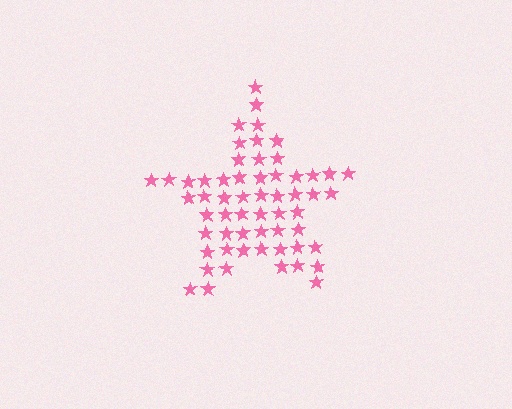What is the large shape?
The large shape is a star.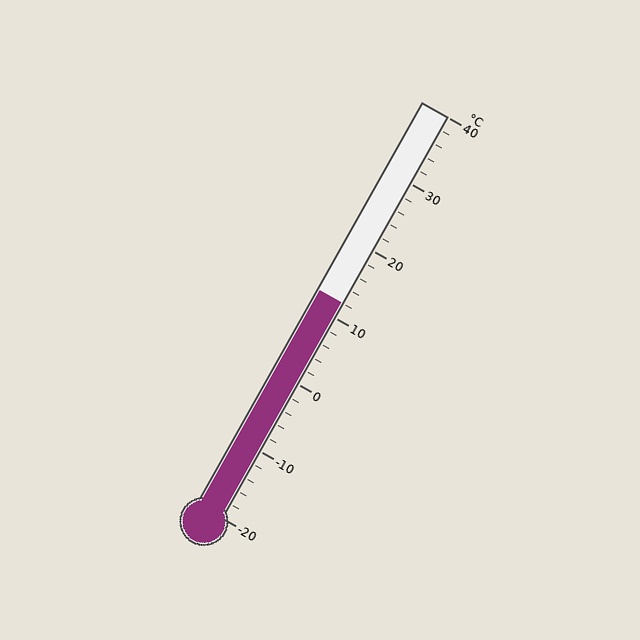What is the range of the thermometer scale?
The thermometer scale ranges from -20°C to 40°C.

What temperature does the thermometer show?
The thermometer shows approximately 12°C.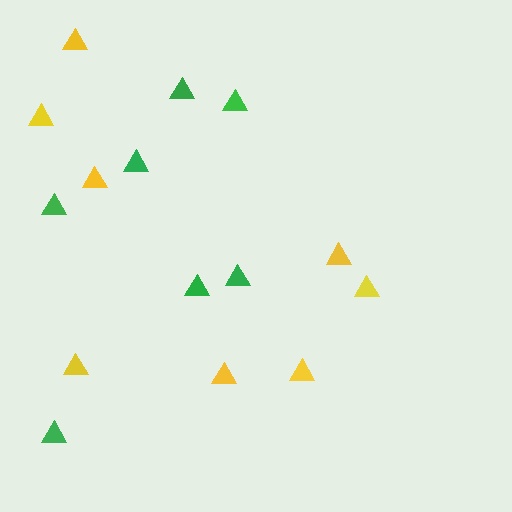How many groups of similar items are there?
There are 2 groups: one group of yellow triangles (8) and one group of green triangles (7).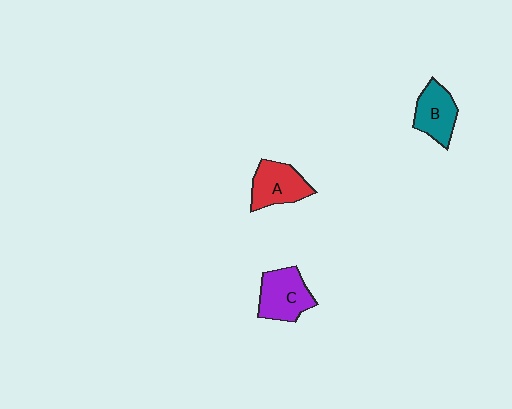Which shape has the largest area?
Shape C (purple).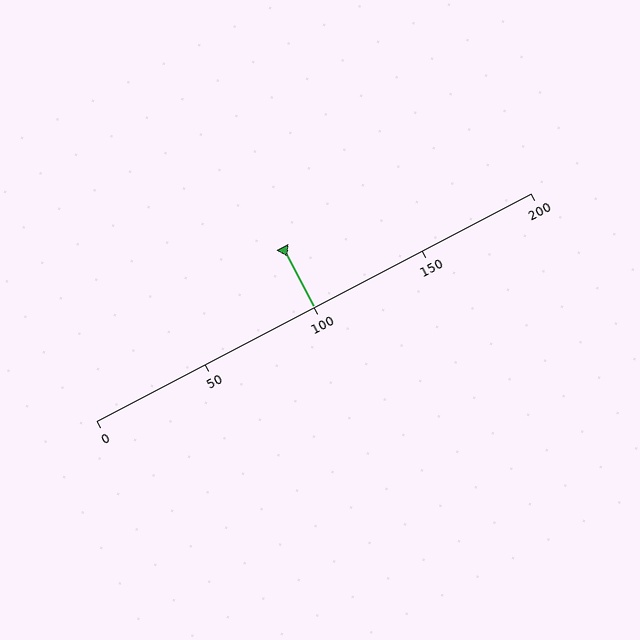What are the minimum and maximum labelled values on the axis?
The axis runs from 0 to 200.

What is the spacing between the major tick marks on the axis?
The major ticks are spaced 50 apart.